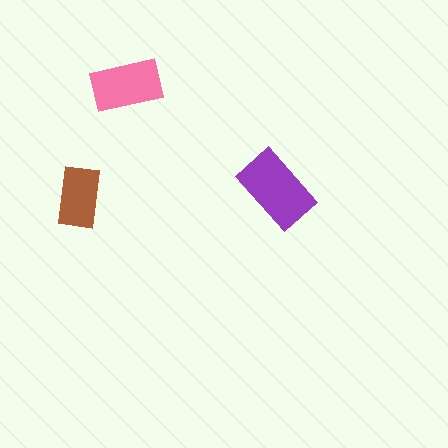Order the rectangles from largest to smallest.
the purple one, the pink one, the brown one.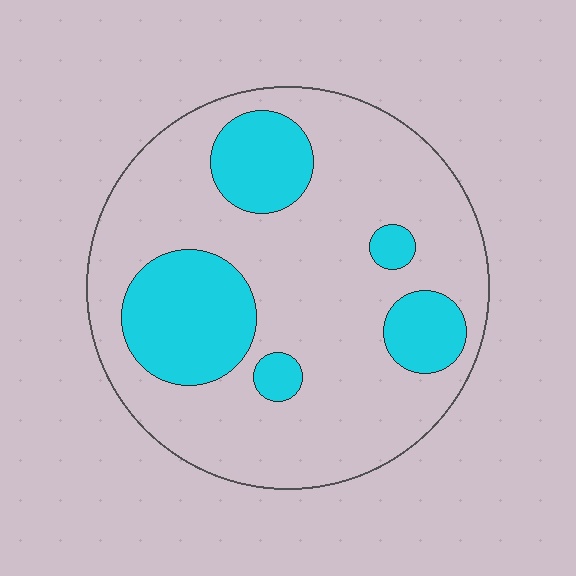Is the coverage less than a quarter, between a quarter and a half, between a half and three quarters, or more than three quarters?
Between a quarter and a half.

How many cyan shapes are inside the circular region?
5.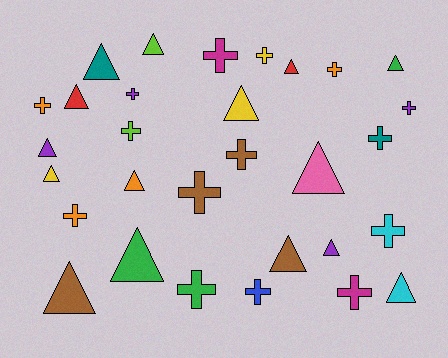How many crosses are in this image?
There are 15 crosses.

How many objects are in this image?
There are 30 objects.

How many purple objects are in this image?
There are 4 purple objects.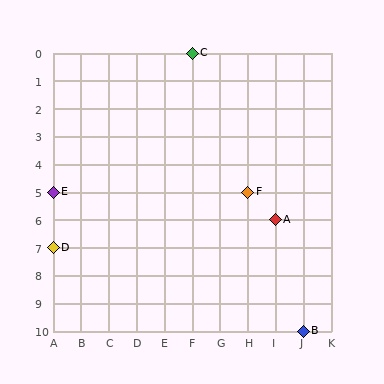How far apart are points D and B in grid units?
Points D and B are 9 columns and 3 rows apart (about 9.5 grid units diagonally).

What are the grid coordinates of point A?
Point A is at grid coordinates (I, 6).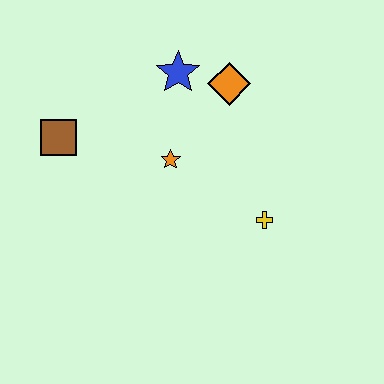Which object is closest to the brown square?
The orange star is closest to the brown square.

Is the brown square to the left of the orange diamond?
Yes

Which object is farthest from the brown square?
The yellow cross is farthest from the brown square.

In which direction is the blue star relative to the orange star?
The blue star is above the orange star.